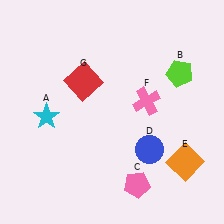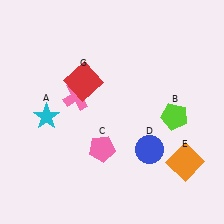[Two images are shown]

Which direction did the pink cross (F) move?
The pink cross (F) moved left.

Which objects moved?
The objects that moved are: the lime pentagon (B), the pink pentagon (C), the pink cross (F).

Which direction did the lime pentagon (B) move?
The lime pentagon (B) moved down.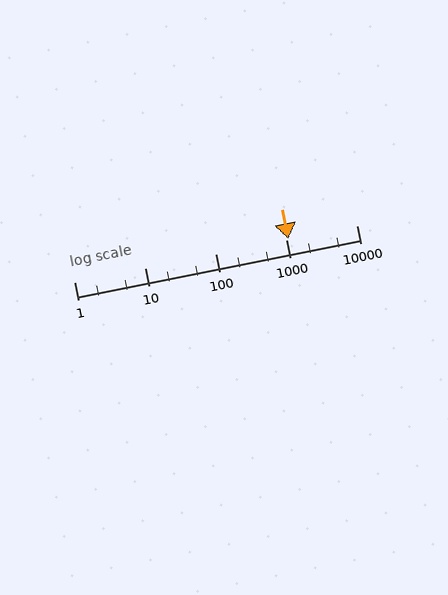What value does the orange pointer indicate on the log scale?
The pointer indicates approximately 1100.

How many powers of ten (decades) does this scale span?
The scale spans 4 decades, from 1 to 10000.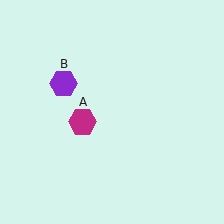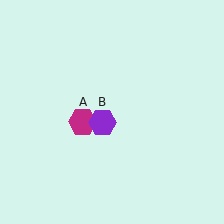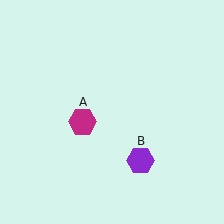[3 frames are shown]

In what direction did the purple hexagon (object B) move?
The purple hexagon (object B) moved down and to the right.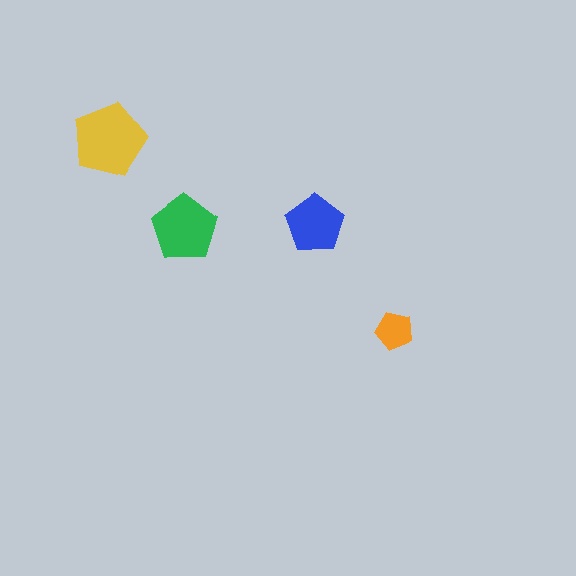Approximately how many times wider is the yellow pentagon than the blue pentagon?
About 1.5 times wider.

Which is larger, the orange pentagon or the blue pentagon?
The blue one.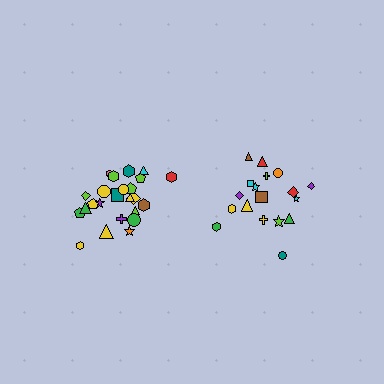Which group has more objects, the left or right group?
The left group.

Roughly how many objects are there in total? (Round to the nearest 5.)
Roughly 45 objects in total.